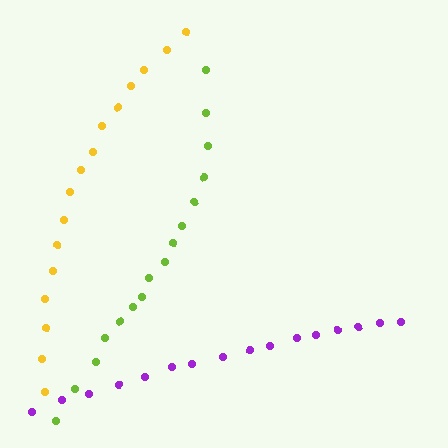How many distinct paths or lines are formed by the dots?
There are 3 distinct paths.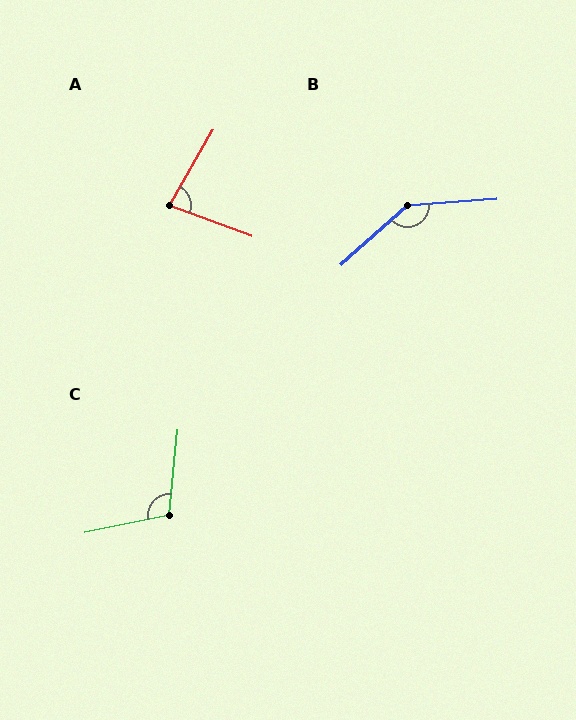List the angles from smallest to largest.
A (81°), C (107°), B (143°).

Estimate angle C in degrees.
Approximately 107 degrees.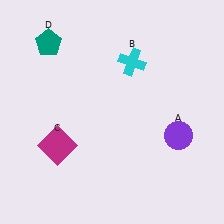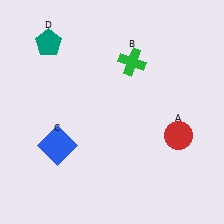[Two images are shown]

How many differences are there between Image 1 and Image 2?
There are 3 differences between the two images.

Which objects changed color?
A changed from purple to red. B changed from cyan to green. C changed from magenta to blue.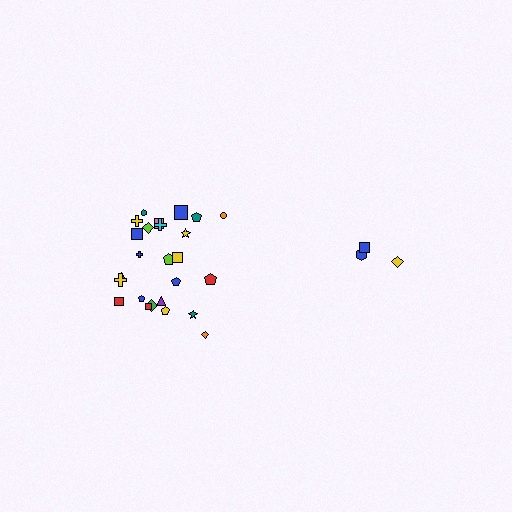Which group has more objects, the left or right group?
The left group.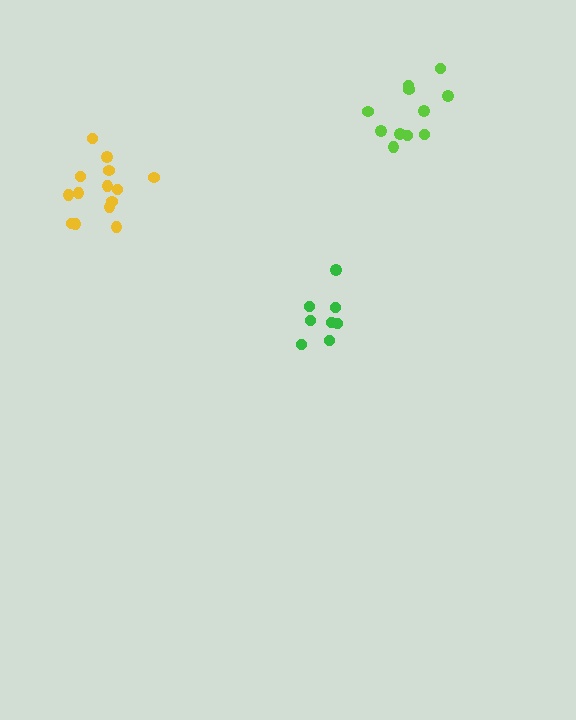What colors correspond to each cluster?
The clusters are colored: green, yellow, lime.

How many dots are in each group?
Group 1: 8 dots, Group 2: 14 dots, Group 3: 11 dots (33 total).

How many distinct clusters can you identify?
There are 3 distinct clusters.